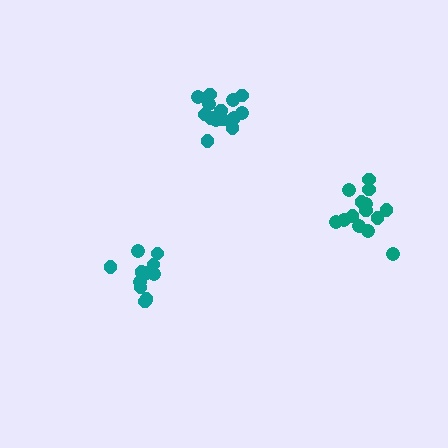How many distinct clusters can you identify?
There are 3 distinct clusters.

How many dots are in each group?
Group 1: 14 dots, Group 2: 11 dots, Group 3: 15 dots (40 total).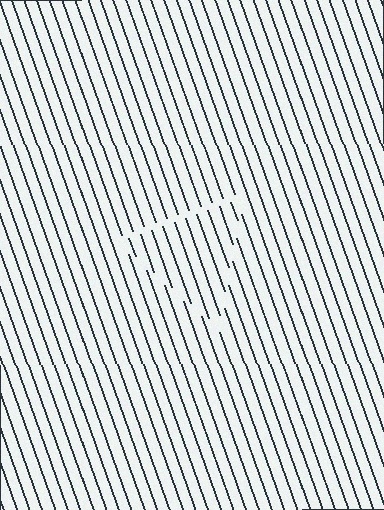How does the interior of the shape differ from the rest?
The interior of the shape contains the same grating, shifted by half a period — the contour is defined by the phase discontinuity where line-ends from the inner and outer gratings abut.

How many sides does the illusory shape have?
3 sides — the line-ends trace a triangle.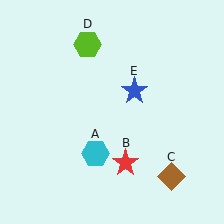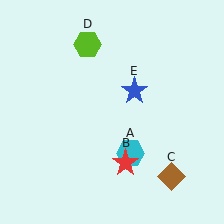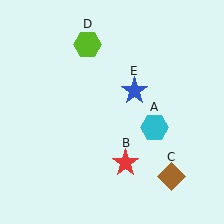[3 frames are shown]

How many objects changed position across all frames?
1 object changed position: cyan hexagon (object A).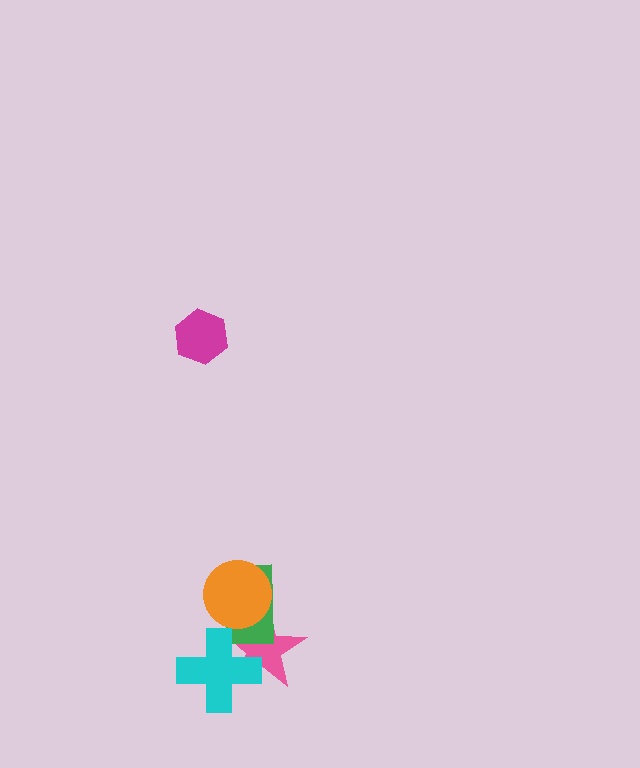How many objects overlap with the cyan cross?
2 objects overlap with the cyan cross.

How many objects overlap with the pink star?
3 objects overlap with the pink star.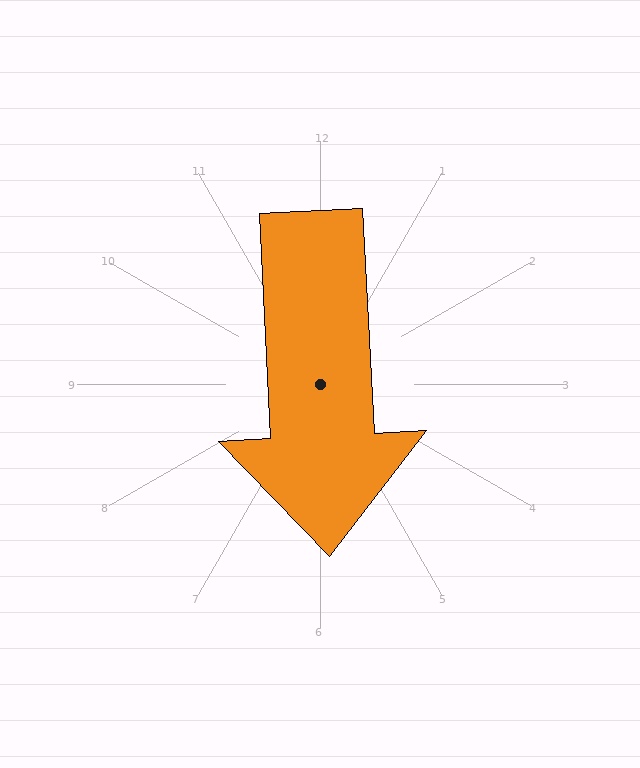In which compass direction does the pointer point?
South.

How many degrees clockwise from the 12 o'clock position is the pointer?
Approximately 177 degrees.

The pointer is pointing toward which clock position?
Roughly 6 o'clock.